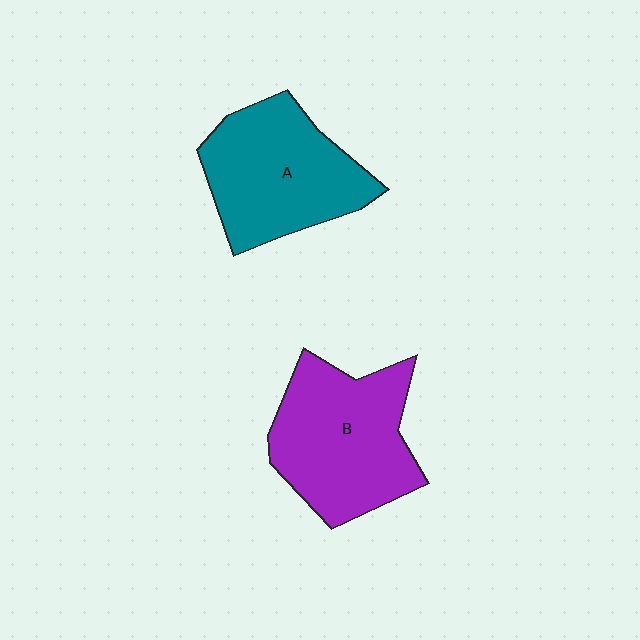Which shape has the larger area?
Shape B (purple).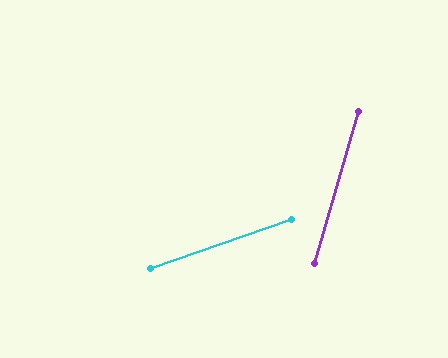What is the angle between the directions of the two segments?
Approximately 54 degrees.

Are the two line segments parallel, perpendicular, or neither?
Neither parallel nor perpendicular — they differ by about 54°.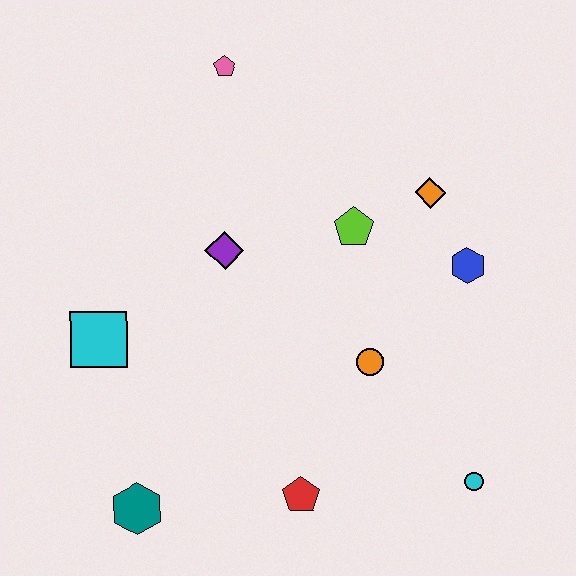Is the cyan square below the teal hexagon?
No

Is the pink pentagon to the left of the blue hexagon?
Yes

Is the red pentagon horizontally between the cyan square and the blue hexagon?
Yes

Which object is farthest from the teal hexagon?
The pink pentagon is farthest from the teal hexagon.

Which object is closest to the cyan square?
The purple diamond is closest to the cyan square.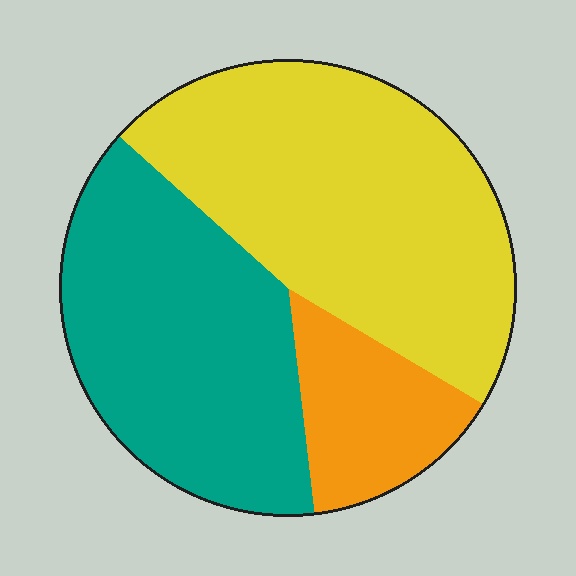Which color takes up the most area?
Yellow, at roughly 45%.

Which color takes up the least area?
Orange, at roughly 15%.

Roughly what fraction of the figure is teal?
Teal takes up about three eighths (3/8) of the figure.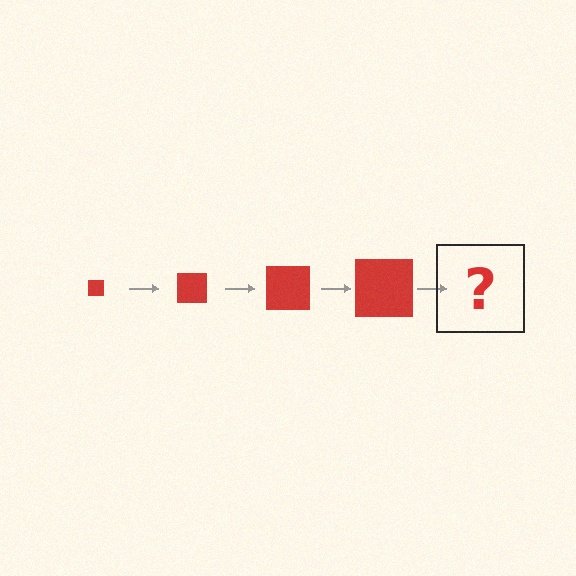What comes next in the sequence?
The next element should be a red square, larger than the previous one.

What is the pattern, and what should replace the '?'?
The pattern is that the square gets progressively larger each step. The '?' should be a red square, larger than the previous one.